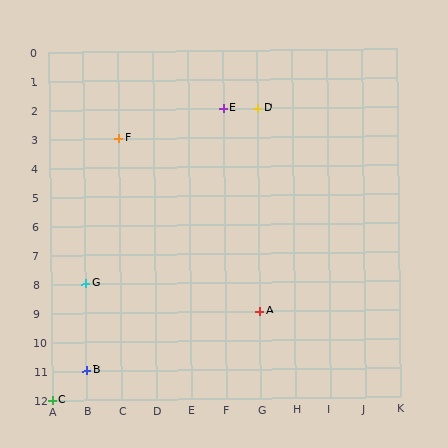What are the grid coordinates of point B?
Point B is at grid coordinates (B, 11).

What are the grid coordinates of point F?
Point F is at grid coordinates (C, 3).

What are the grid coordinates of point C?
Point C is at grid coordinates (A, 12).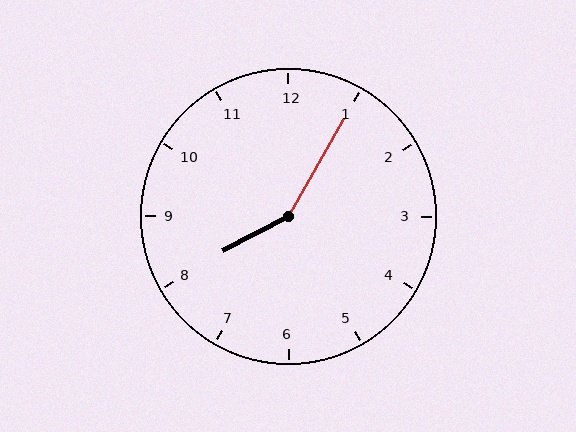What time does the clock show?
8:05.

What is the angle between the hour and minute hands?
Approximately 148 degrees.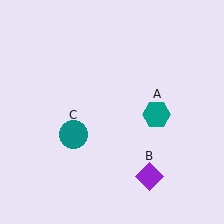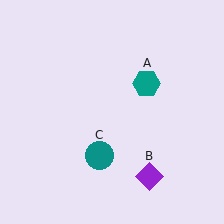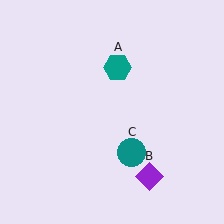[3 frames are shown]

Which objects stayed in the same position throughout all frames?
Purple diamond (object B) remained stationary.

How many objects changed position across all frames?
2 objects changed position: teal hexagon (object A), teal circle (object C).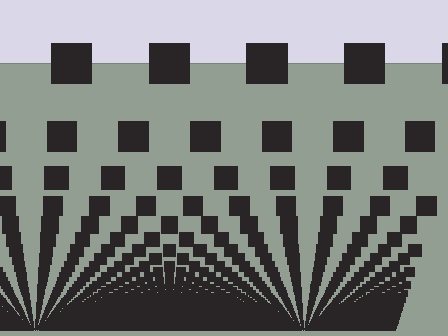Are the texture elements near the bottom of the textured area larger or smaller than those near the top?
Smaller. The gradient is inverted — elements near the bottom are smaller and denser.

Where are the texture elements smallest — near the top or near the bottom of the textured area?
Near the bottom.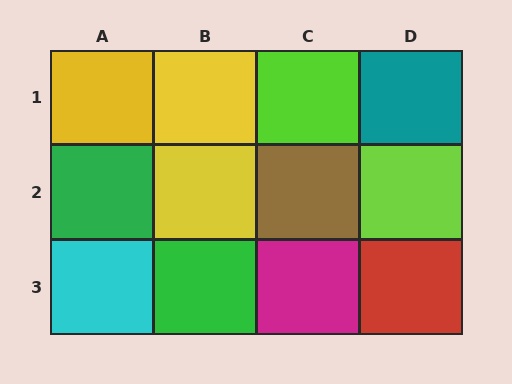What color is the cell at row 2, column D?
Lime.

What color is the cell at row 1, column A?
Yellow.